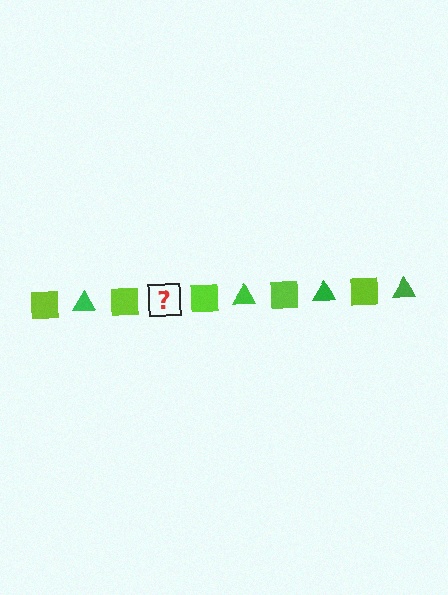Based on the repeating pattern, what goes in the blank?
The blank should be a green triangle.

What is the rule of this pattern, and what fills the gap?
The rule is that the pattern alternates between lime square and green triangle. The gap should be filled with a green triangle.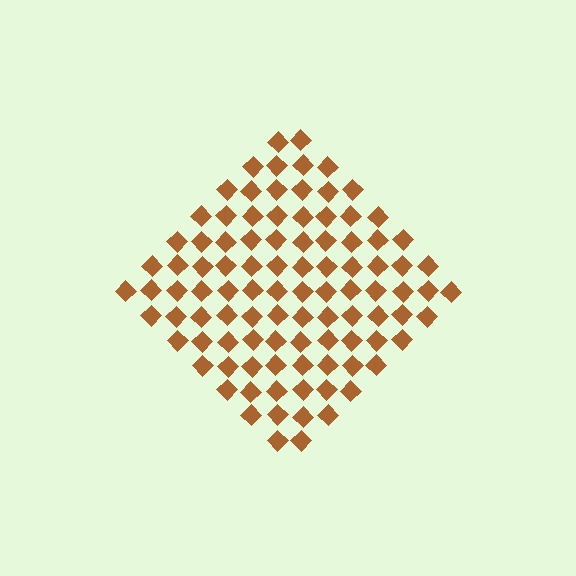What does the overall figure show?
The overall figure shows a diamond.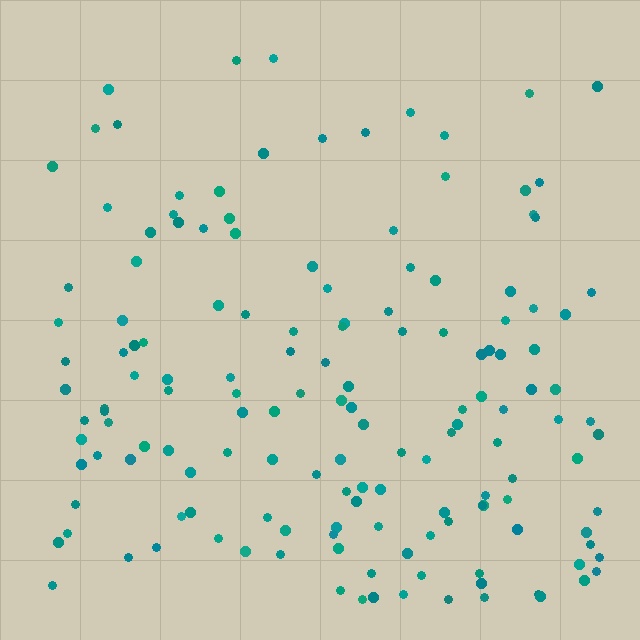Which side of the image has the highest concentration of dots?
The bottom.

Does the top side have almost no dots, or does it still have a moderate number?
Still a moderate number, just noticeably fewer than the bottom.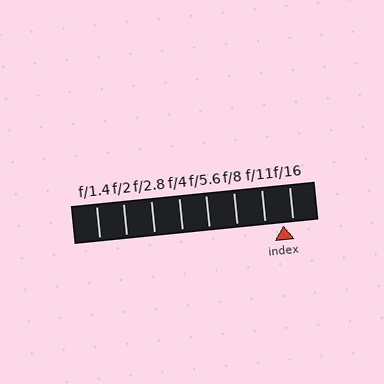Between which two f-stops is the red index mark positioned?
The index mark is between f/11 and f/16.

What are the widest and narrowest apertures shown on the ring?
The widest aperture shown is f/1.4 and the narrowest is f/16.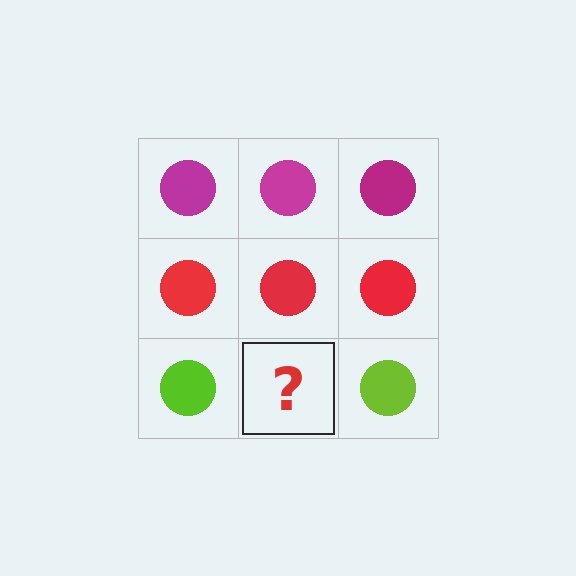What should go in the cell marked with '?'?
The missing cell should contain a lime circle.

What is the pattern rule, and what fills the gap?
The rule is that each row has a consistent color. The gap should be filled with a lime circle.